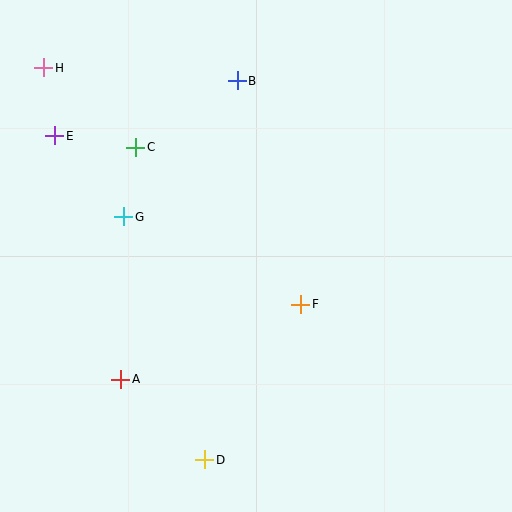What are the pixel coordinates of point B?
Point B is at (237, 81).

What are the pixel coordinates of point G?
Point G is at (124, 217).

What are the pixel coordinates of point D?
Point D is at (205, 460).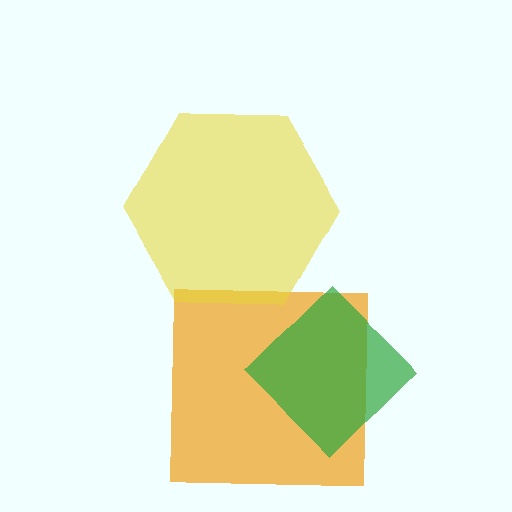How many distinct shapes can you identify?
There are 3 distinct shapes: an orange square, a green diamond, a yellow hexagon.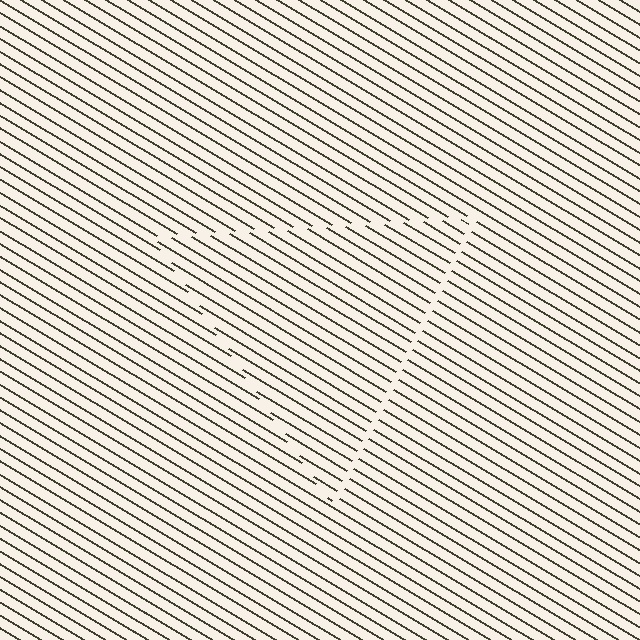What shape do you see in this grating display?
An illusory triangle. The interior of the shape contains the same grating, shifted by half a period — the contour is defined by the phase discontinuity where line-ends from the inner and outer gratings abut.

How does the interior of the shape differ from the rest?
The interior of the shape contains the same grating, shifted by half a period — the contour is defined by the phase discontinuity where line-ends from the inner and outer gratings abut.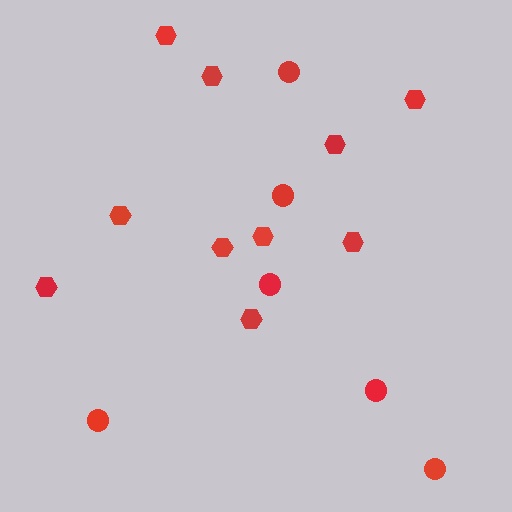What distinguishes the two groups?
There are 2 groups: one group of circles (6) and one group of hexagons (10).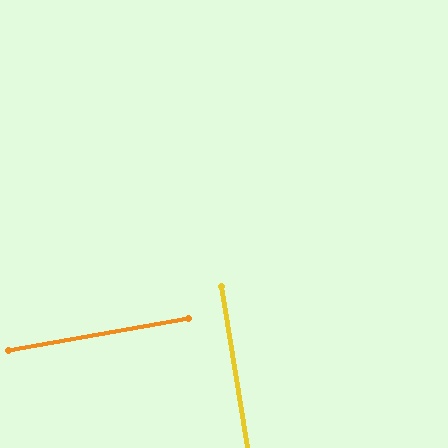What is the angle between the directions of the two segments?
Approximately 89 degrees.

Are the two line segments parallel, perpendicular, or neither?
Perpendicular — they meet at approximately 89°.